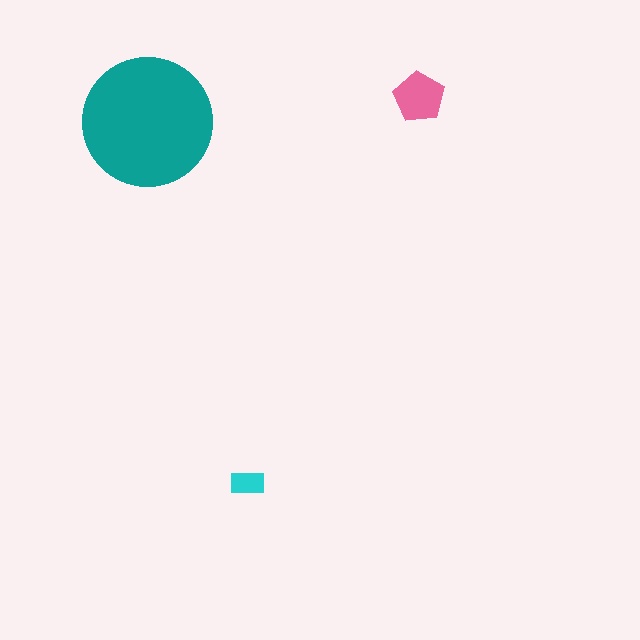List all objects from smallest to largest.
The cyan rectangle, the pink pentagon, the teal circle.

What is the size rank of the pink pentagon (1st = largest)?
2nd.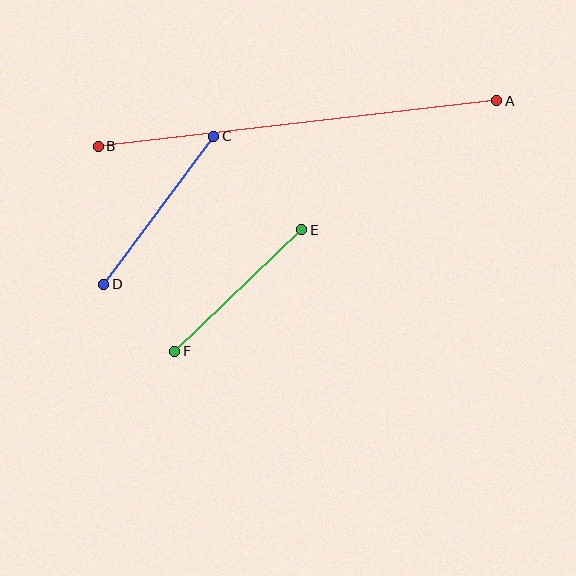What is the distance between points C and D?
The distance is approximately 184 pixels.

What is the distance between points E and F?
The distance is approximately 175 pixels.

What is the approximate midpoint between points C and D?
The midpoint is at approximately (159, 210) pixels.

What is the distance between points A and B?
The distance is approximately 401 pixels.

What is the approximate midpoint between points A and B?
The midpoint is at approximately (298, 123) pixels.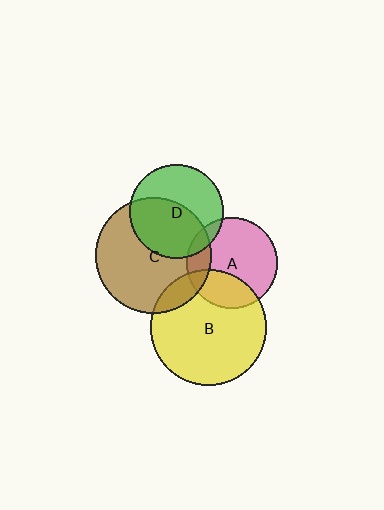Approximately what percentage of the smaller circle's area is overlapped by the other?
Approximately 10%.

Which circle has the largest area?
Circle B (yellow).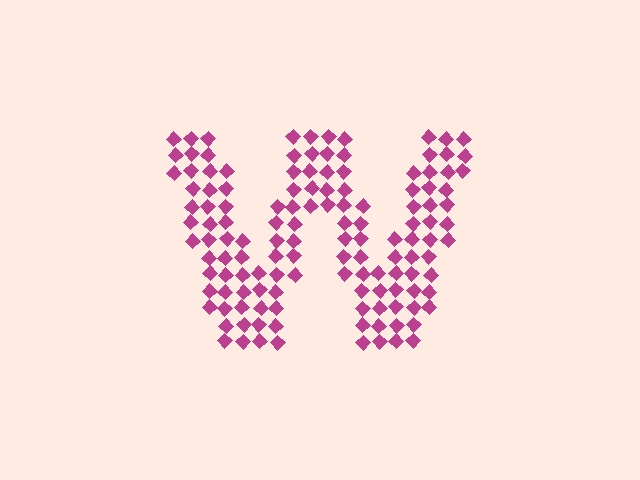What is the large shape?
The large shape is the letter W.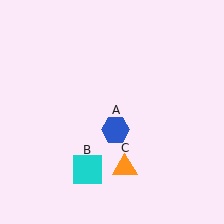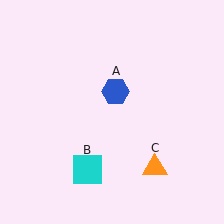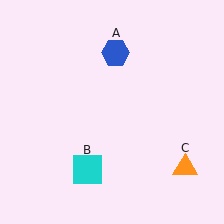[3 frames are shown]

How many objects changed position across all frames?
2 objects changed position: blue hexagon (object A), orange triangle (object C).